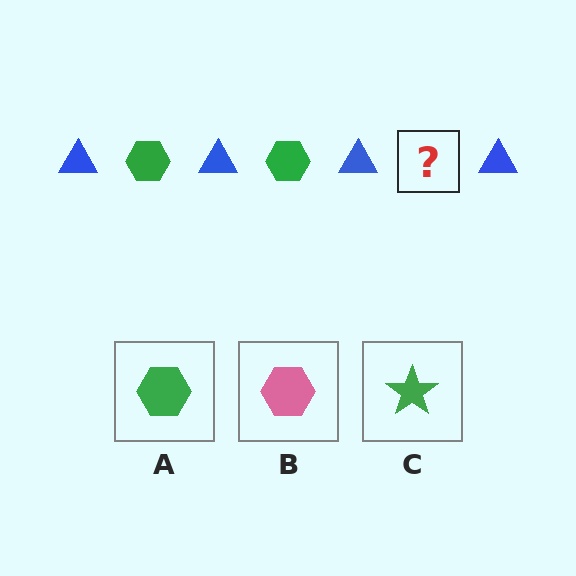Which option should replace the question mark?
Option A.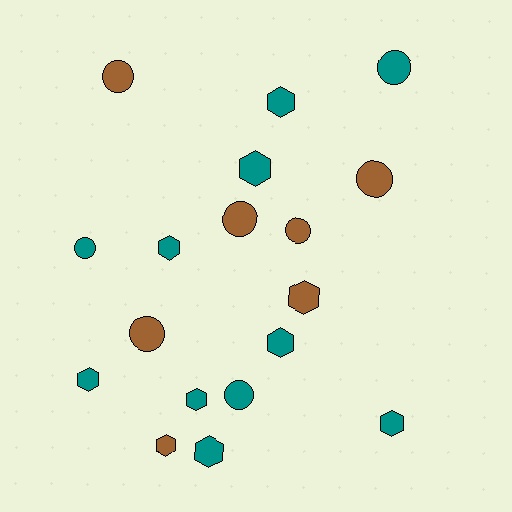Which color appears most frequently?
Teal, with 11 objects.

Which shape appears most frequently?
Hexagon, with 10 objects.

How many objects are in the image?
There are 18 objects.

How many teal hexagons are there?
There are 8 teal hexagons.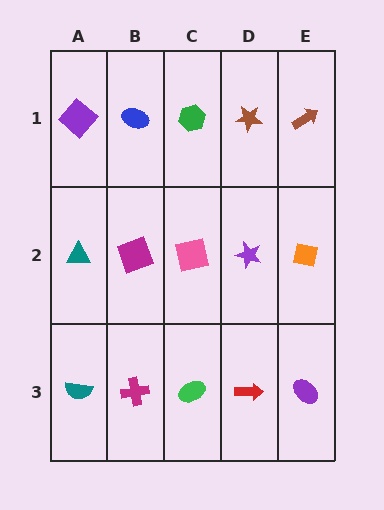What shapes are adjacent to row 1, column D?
A purple star (row 2, column D), a green hexagon (row 1, column C), a brown arrow (row 1, column E).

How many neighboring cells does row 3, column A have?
2.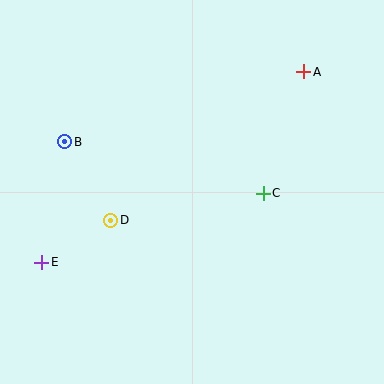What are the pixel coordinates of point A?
Point A is at (304, 72).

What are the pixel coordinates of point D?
Point D is at (111, 220).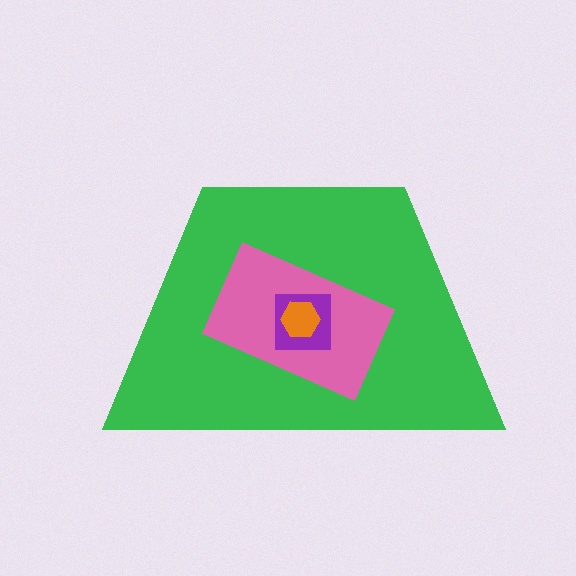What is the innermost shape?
The orange hexagon.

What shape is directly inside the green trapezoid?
The pink rectangle.